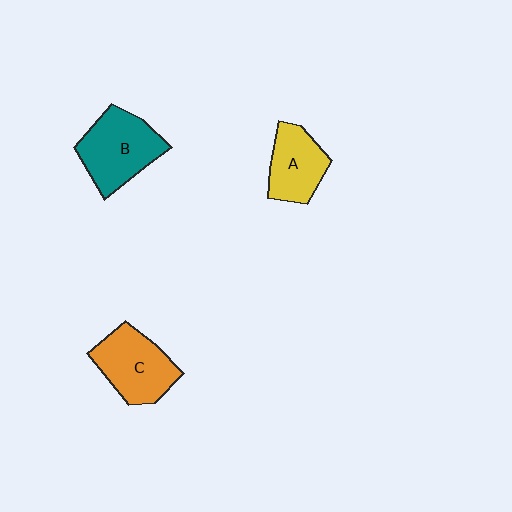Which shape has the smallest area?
Shape A (yellow).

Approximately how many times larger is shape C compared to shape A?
Approximately 1.2 times.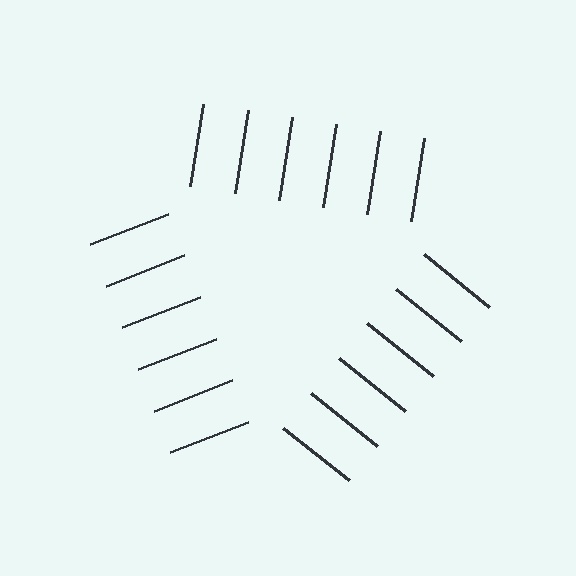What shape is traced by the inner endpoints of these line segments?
An illusory triangle — the line segments terminate on its edges but no continuous stroke is drawn.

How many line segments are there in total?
18 — 6 along each of the 3 edges.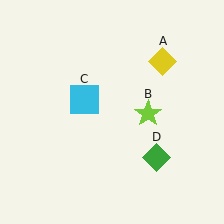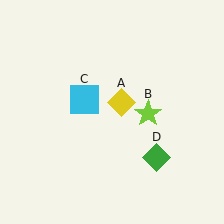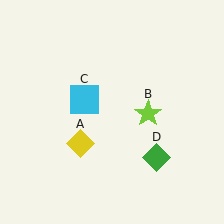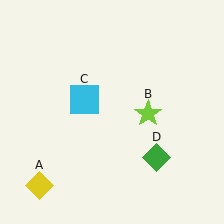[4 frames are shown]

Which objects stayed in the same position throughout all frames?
Lime star (object B) and cyan square (object C) and green diamond (object D) remained stationary.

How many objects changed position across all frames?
1 object changed position: yellow diamond (object A).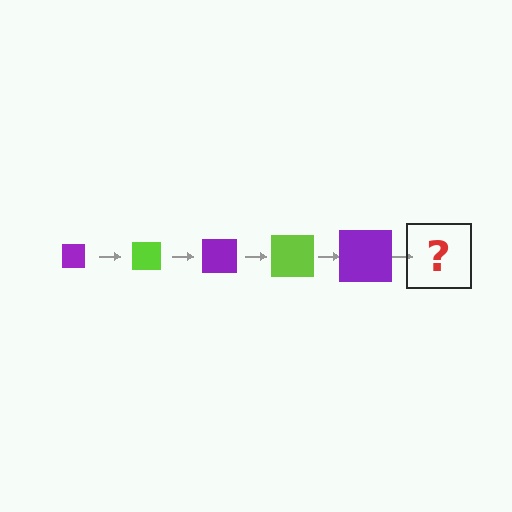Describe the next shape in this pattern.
It should be a lime square, larger than the previous one.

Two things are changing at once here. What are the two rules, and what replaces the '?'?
The two rules are that the square grows larger each step and the color cycles through purple and lime. The '?' should be a lime square, larger than the previous one.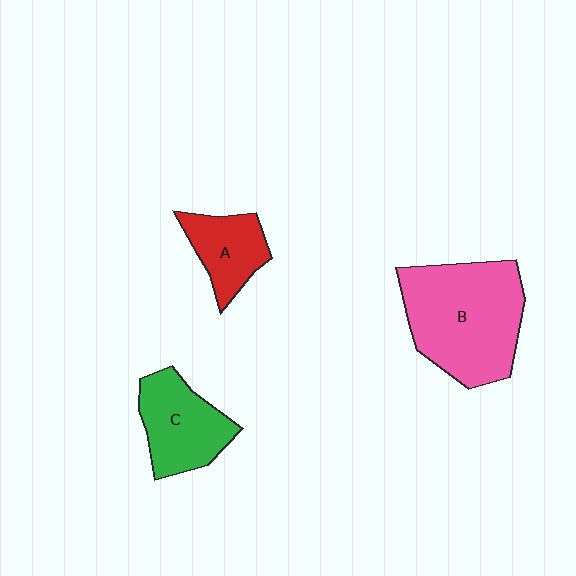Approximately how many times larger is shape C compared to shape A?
Approximately 1.3 times.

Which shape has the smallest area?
Shape A (red).